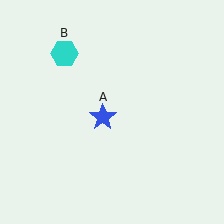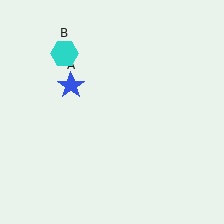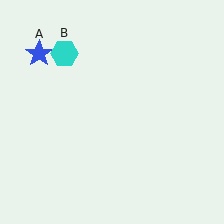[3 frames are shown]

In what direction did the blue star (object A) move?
The blue star (object A) moved up and to the left.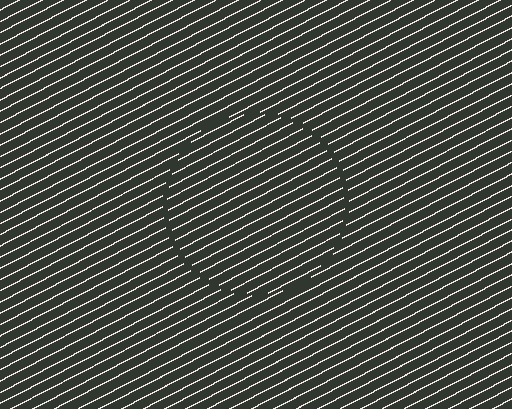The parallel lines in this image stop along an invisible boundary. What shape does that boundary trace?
An illusory circle. The interior of the shape contains the same grating, shifted by half a period — the contour is defined by the phase discontinuity where line-ends from the inner and outer gratings abut.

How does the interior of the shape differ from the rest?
The interior of the shape contains the same grating, shifted by half a period — the contour is defined by the phase discontinuity where line-ends from the inner and outer gratings abut.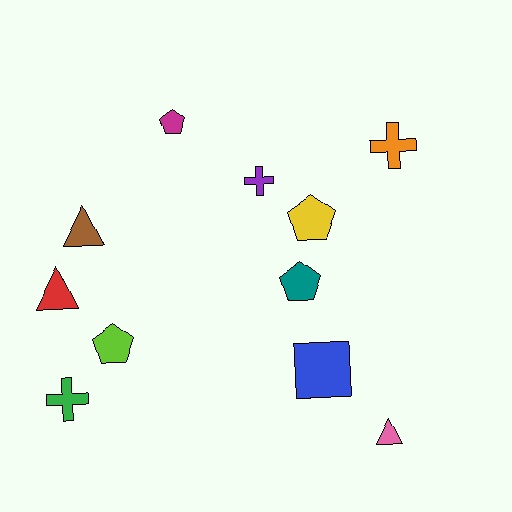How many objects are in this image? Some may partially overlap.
There are 11 objects.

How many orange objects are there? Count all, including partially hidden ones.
There is 1 orange object.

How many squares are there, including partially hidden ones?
There is 1 square.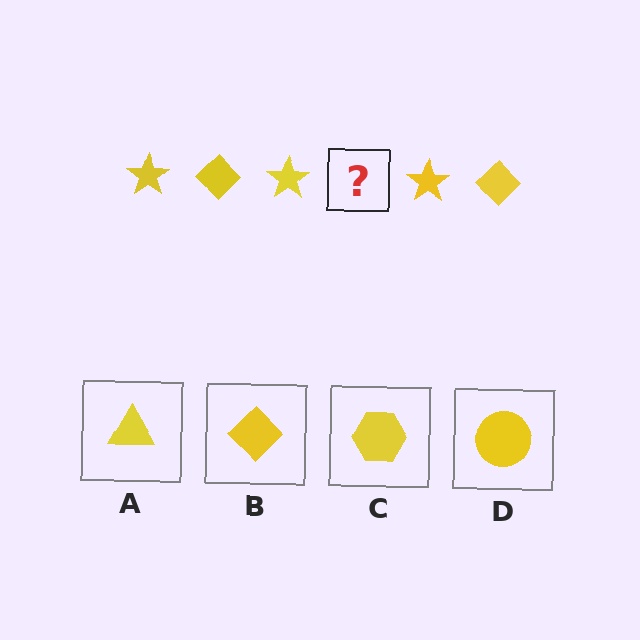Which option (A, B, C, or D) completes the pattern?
B.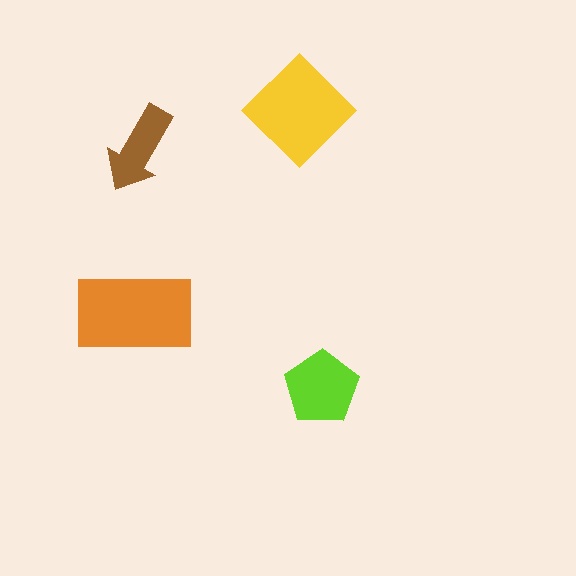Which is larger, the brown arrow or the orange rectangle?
The orange rectangle.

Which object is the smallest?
The brown arrow.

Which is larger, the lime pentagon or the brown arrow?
The lime pentagon.